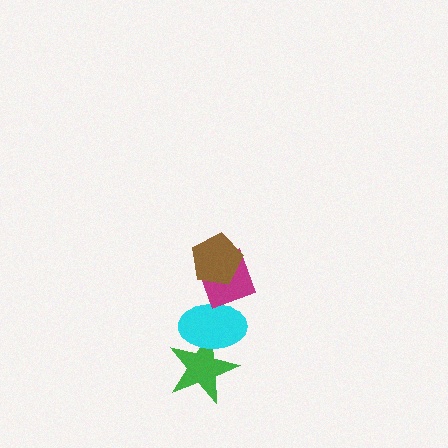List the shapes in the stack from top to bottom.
From top to bottom: the brown pentagon, the magenta diamond, the cyan ellipse, the green star.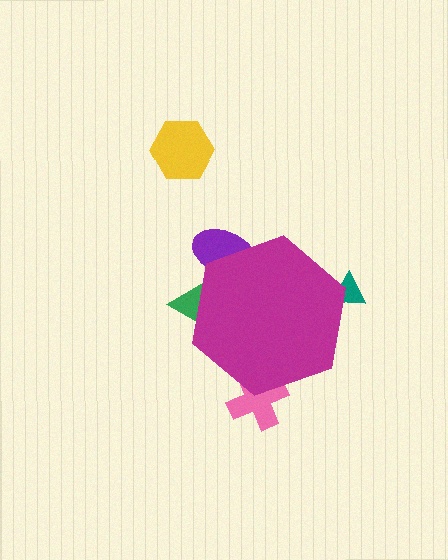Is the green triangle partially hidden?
Yes, the green triangle is partially hidden behind the magenta hexagon.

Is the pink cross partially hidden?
Yes, the pink cross is partially hidden behind the magenta hexagon.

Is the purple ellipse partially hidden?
Yes, the purple ellipse is partially hidden behind the magenta hexagon.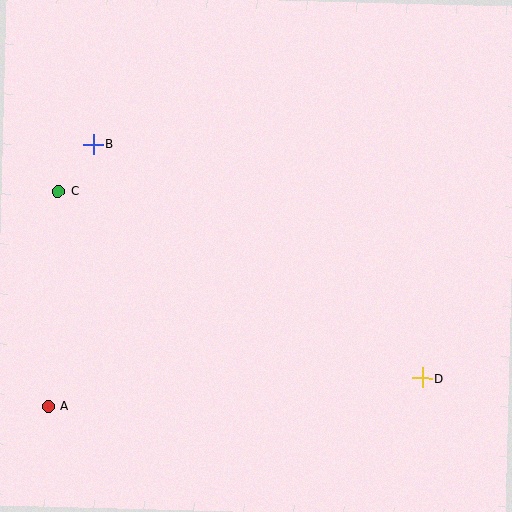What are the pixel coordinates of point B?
Point B is at (93, 144).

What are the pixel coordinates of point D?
Point D is at (422, 378).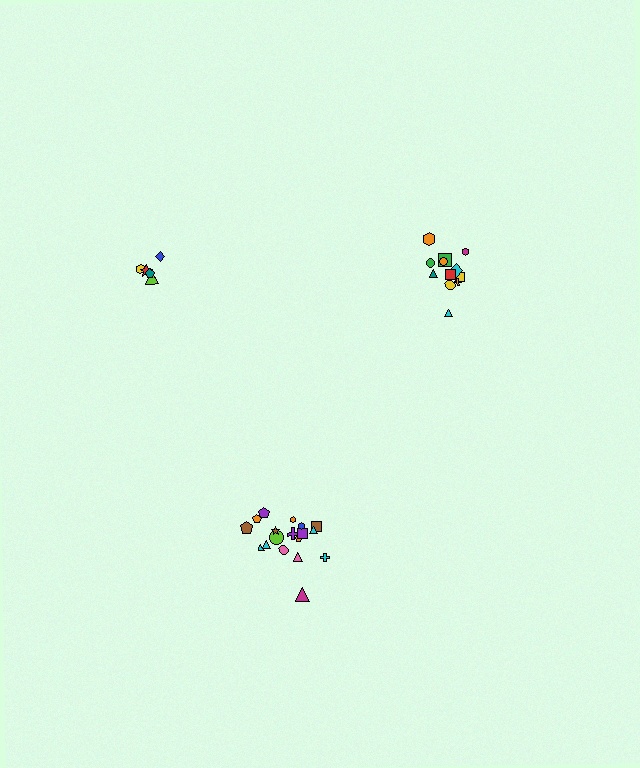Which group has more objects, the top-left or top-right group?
The top-right group.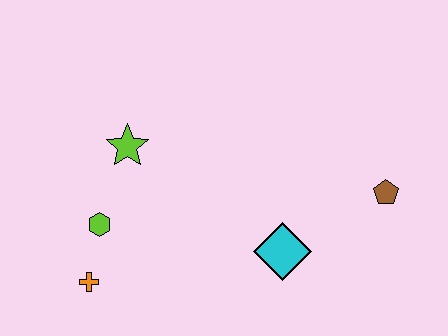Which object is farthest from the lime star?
The brown pentagon is farthest from the lime star.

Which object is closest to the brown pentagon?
The cyan diamond is closest to the brown pentagon.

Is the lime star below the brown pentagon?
No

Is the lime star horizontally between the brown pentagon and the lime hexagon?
Yes